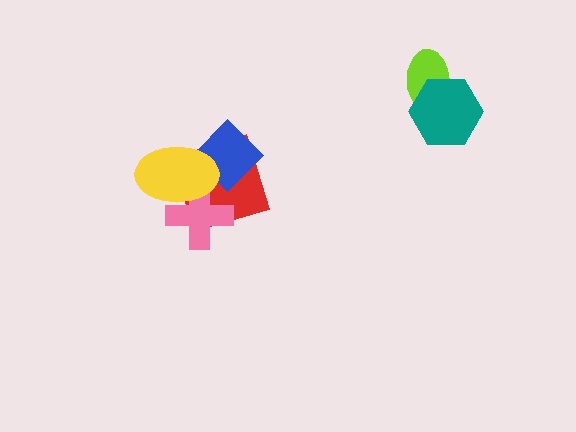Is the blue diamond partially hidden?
Yes, it is partially covered by another shape.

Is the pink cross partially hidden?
Yes, it is partially covered by another shape.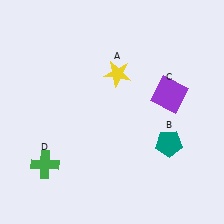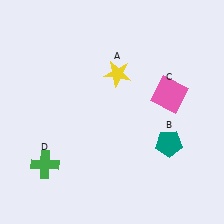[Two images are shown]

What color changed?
The square (C) changed from purple in Image 1 to pink in Image 2.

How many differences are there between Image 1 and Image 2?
There is 1 difference between the two images.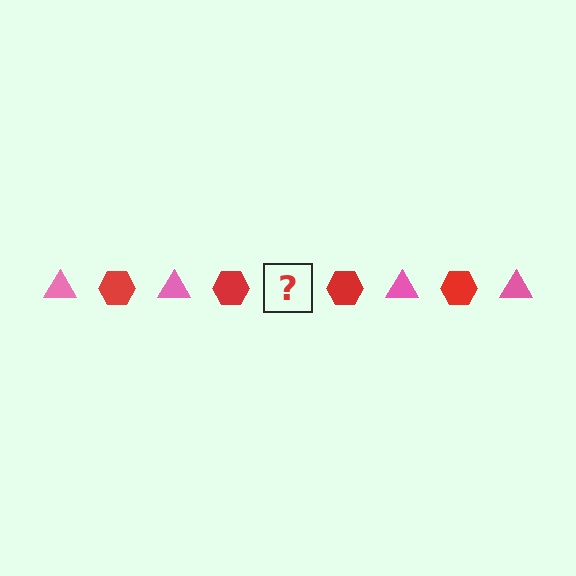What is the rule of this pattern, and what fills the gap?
The rule is that the pattern alternates between pink triangle and red hexagon. The gap should be filled with a pink triangle.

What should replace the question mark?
The question mark should be replaced with a pink triangle.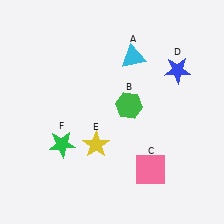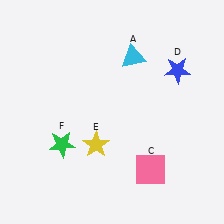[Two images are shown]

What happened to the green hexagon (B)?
The green hexagon (B) was removed in Image 2. It was in the top-right area of Image 1.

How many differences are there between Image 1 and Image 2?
There is 1 difference between the two images.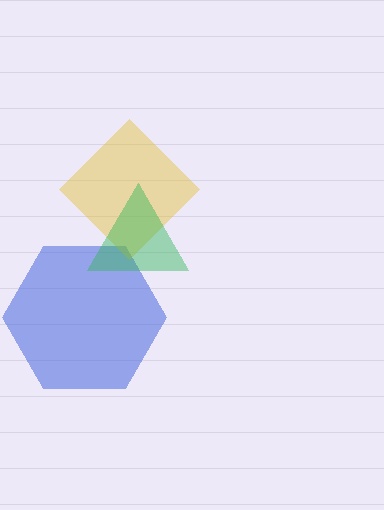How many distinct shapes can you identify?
There are 3 distinct shapes: a blue hexagon, a yellow diamond, a green triangle.